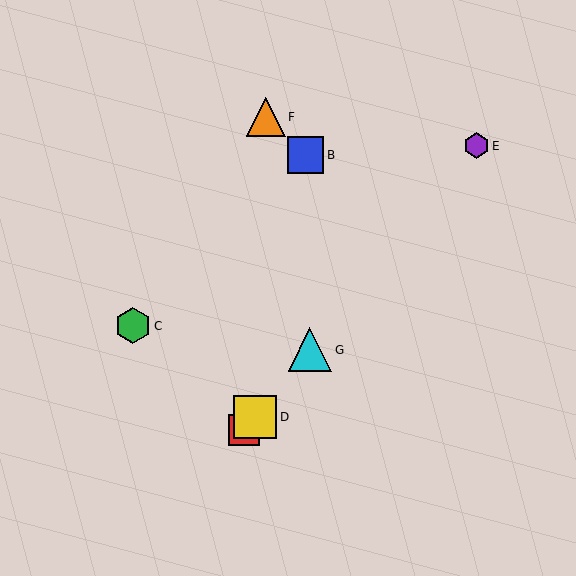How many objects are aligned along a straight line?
4 objects (A, D, E, G) are aligned along a straight line.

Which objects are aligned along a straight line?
Objects A, D, E, G are aligned along a straight line.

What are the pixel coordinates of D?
Object D is at (255, 417).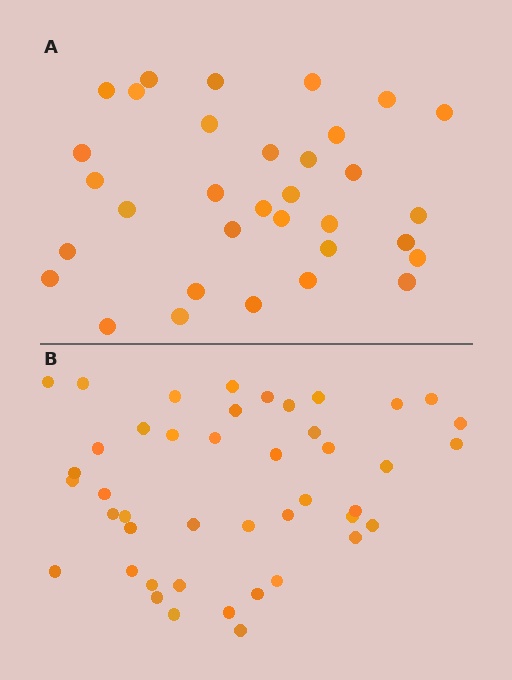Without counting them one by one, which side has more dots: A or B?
Region B (the bottom region) has more dots.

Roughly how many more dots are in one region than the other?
Region B has roughly 12 or so more dots than region A.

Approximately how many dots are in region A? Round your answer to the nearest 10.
About 30 dots. (The exact count is 33, which rounds to 30.)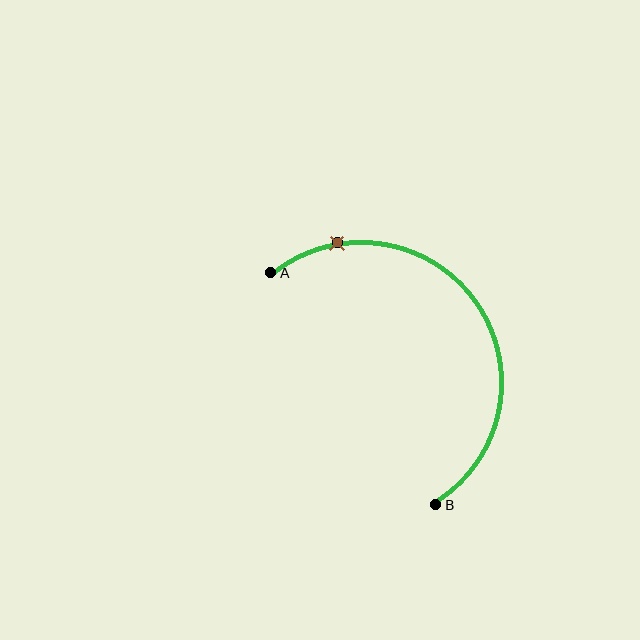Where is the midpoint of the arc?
The arc midpoint is the point on the curve farthest from the straight line joining A and B. It sits above and to the right of that line.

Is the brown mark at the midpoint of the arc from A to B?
No. The brown mark lies on the arc but is closer to endpoint A. The arc midpoint would be at the point on the curve equidistant along the arc from both A and B.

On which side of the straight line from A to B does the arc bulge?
The arc bulges above and to the right of the straight line connecting A and B.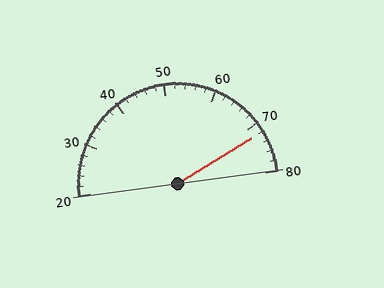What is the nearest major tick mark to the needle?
The nearest major tick mark is 70.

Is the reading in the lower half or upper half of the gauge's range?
The reading is in the upper half of the range (20 to 80).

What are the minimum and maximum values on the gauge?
The gauge ranges from 20 to 80.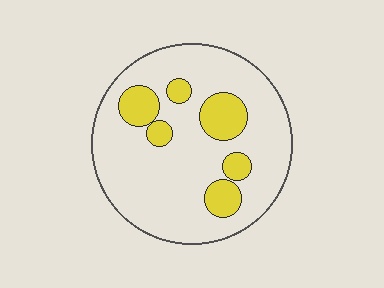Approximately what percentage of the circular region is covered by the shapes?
Approximately 20%.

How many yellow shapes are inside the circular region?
6.